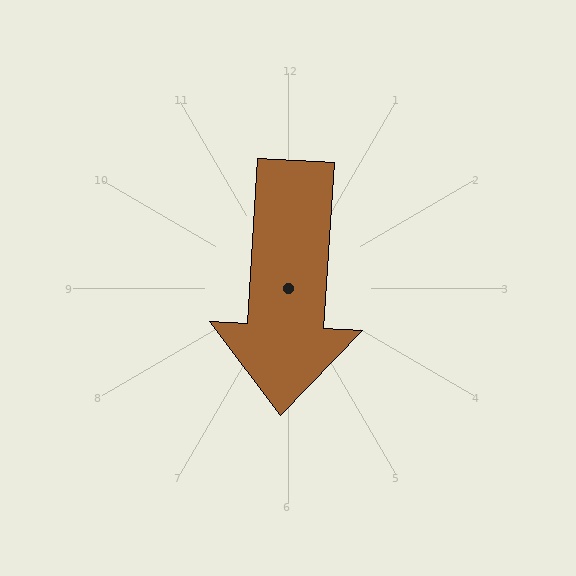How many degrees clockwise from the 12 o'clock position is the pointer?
Approximately 184 degrees.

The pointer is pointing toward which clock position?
Roughly 6 o'clock.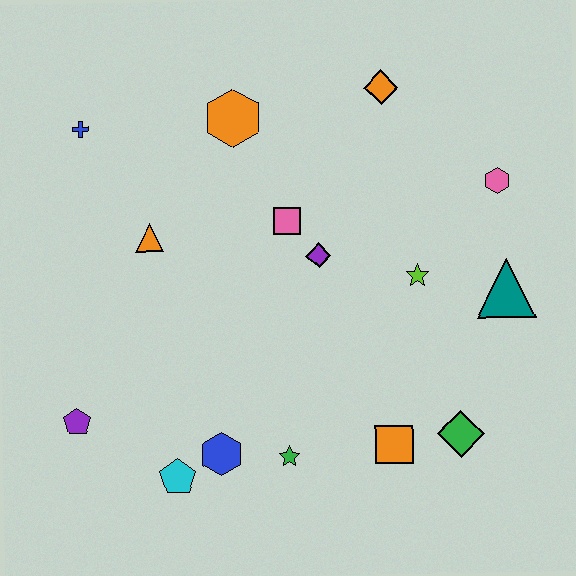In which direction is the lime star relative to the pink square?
The lime star is to the right of the pink square.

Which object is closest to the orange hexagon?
The pink square is closest to the orange hexagon.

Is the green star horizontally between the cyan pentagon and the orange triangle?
No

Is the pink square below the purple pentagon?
No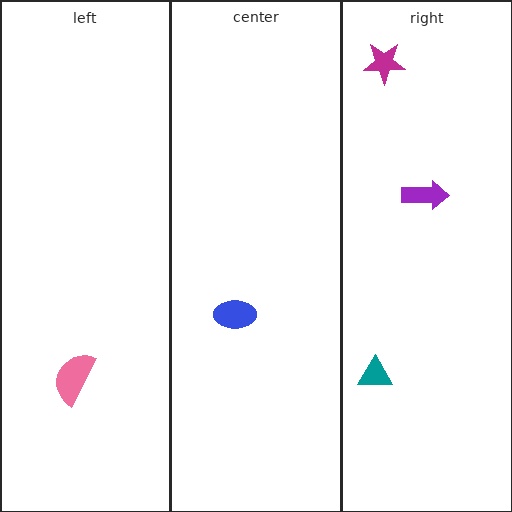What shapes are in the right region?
The teal triangle, the purple arrow, the magenta star.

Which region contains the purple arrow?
The right region.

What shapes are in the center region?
The blue ellipse.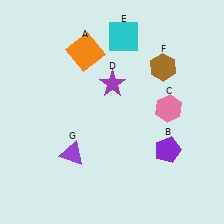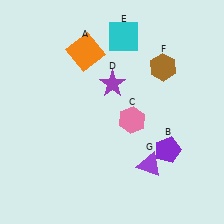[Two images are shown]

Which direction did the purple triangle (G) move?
The purple triangle (G) moved right.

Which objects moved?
The objects that moved are: the pink hexagon (C), the purple triangle (G).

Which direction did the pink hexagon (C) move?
The pink hexagon (C) moved left.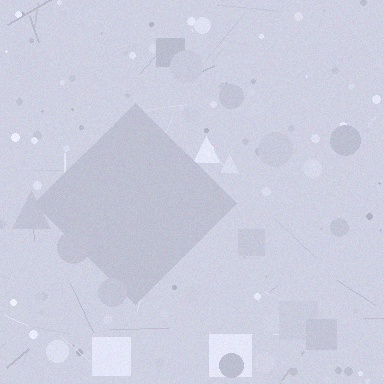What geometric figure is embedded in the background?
A diamond is embedded in the background.